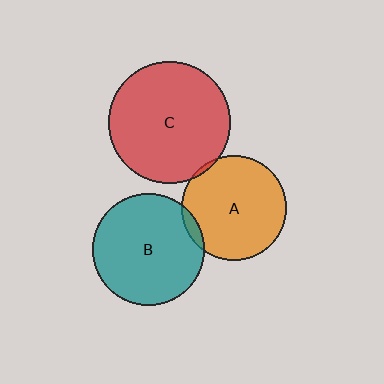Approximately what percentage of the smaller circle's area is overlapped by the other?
Approximately 5%.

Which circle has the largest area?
Circle C (red).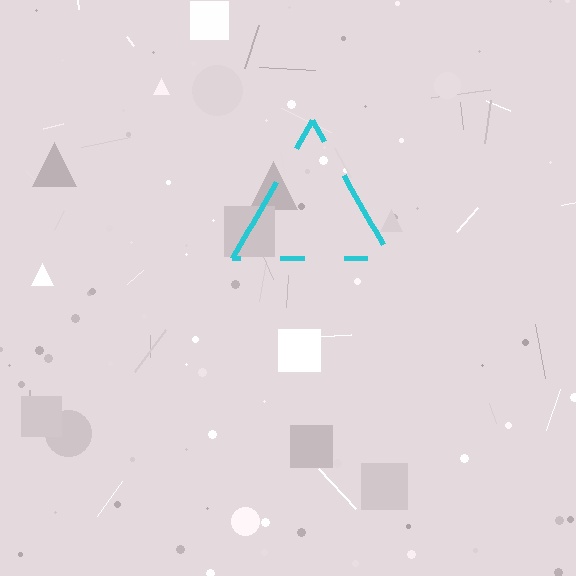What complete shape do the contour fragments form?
The contour fragments form a triangle.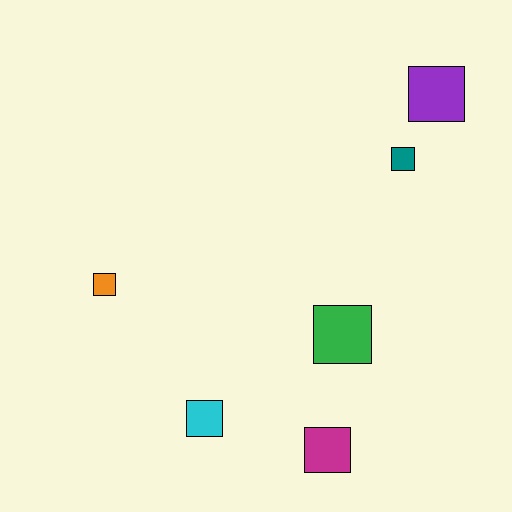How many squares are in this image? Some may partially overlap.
There are 6 squares.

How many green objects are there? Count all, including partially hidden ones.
There is 1 green object.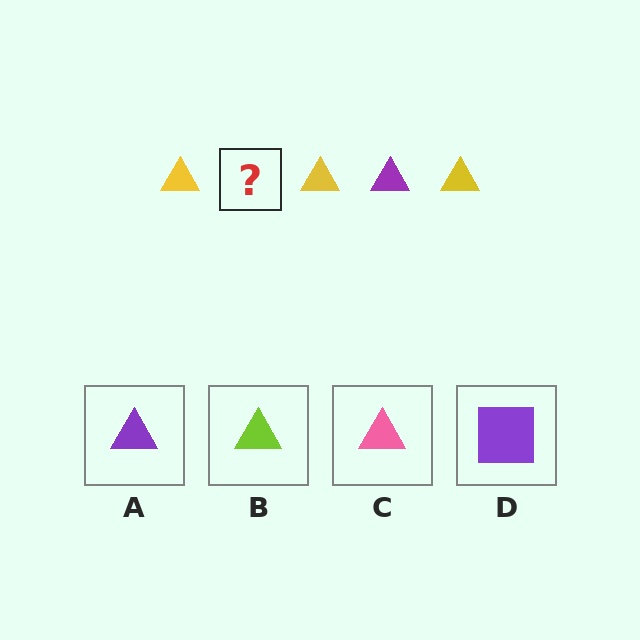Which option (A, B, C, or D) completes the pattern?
A.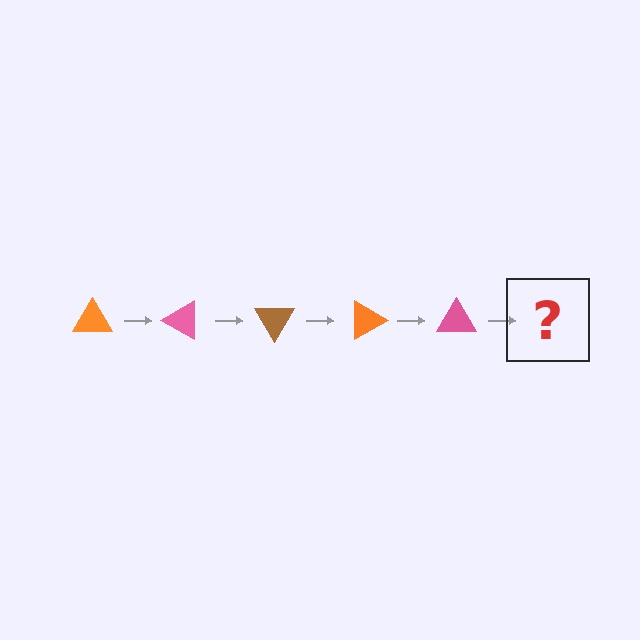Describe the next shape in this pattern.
It should be a brown triangle, rotated 150 degrees from the start.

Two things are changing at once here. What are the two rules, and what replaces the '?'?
The two rules are that it rotates 30 degrees each step and the color cycles through orange, pink, and brown. The '?' should be a brown triangle, rotated 150 degrees from the start.